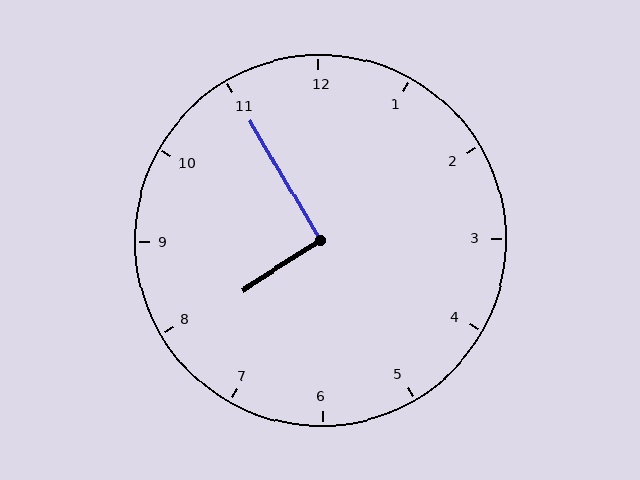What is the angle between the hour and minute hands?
Approximately 92 degrees.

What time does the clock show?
7:55.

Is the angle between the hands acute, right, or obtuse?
It is right.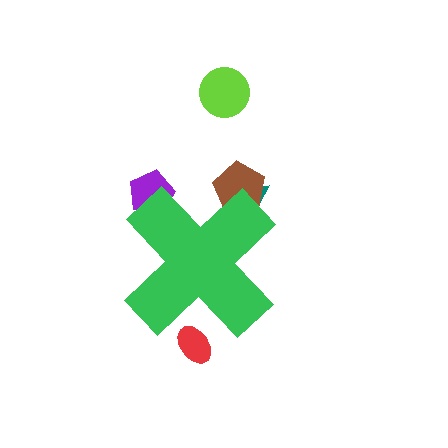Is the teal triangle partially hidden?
Yes, the teal triangle is partially hidden behind the green cross.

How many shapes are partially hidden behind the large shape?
4 shapes are partially hidden.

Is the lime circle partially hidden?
No, the lime circle is fully visible.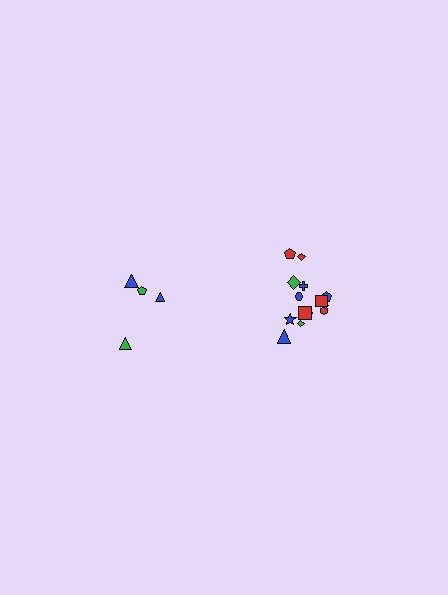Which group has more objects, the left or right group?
The right group.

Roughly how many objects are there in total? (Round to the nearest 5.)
Roughly 20 objects in total.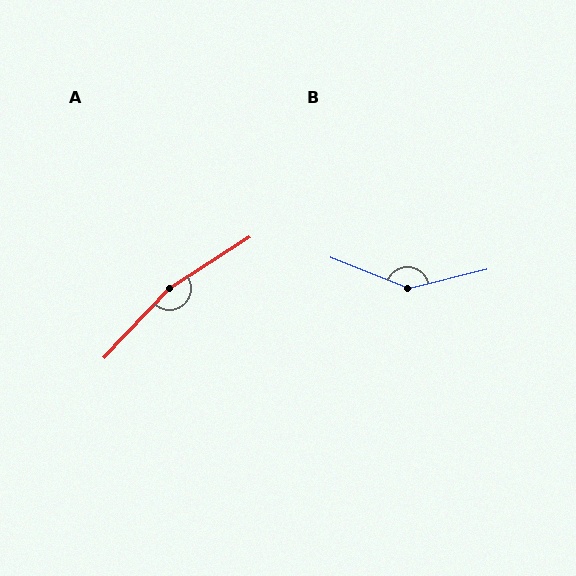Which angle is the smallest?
B, at approximately 145 degrees.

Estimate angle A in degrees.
Approximately 166 degrees.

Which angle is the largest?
A, at approximately 166 degrees.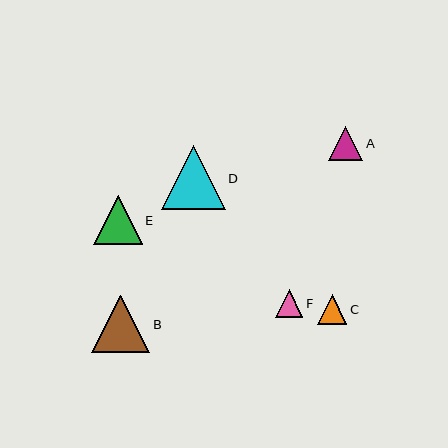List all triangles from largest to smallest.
From largest to smallest: D, B, E, A, C, F.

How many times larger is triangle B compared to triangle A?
Triangle B is approximately 1.7 times the size of triangle A.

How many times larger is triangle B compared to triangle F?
Triangle B is approximately 2.1 times the size of triangle F.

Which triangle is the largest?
Triangle D is the largest with a size of approximately 63 pixels.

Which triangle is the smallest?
Triangle F is the smallest with a size of approximately 28 pixels.